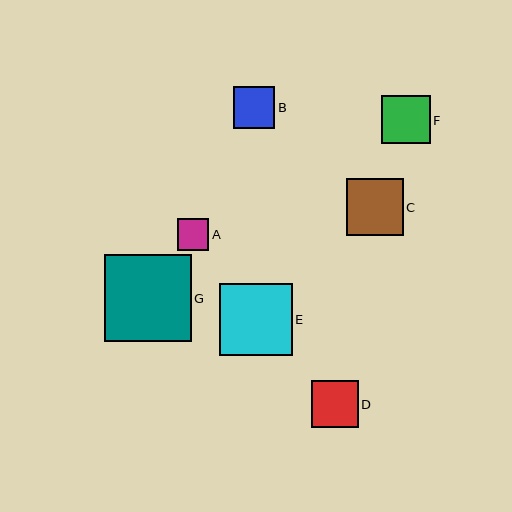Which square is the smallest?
Square A is the smallest with a size of approximately 32 pixels.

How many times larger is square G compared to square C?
Square G is approximately 1.5 times the size of square C.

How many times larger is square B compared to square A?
Square B is approximately 1.3 times the size of square A.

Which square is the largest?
Square G is the largest with a size of approximately 87 pixels.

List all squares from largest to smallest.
From largest to smallest: G, E, C, F, D, B, A.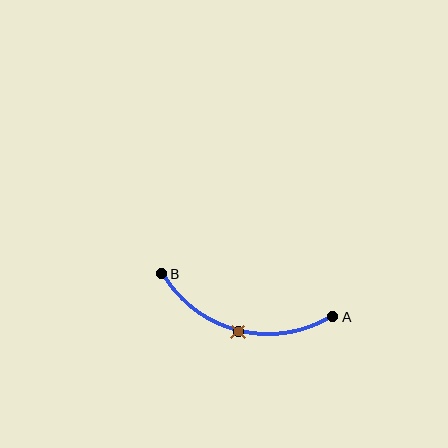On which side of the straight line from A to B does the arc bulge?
The arc bulges below the straight line connecting A and B.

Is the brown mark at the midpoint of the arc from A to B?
Yes. The brown mark lies on the arc at equal arc-length from both A and B — it is the arc midpoint.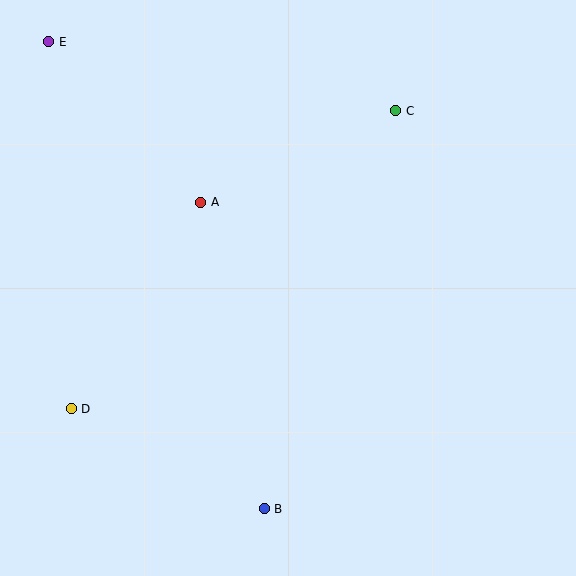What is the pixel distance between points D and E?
The distance between D and E is 368 pixels.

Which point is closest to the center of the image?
Point A at (201, 202) is closest to the center.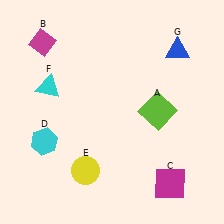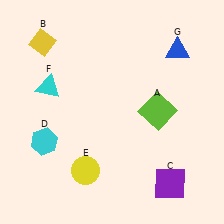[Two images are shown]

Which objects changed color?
B changed from magenta to yellow. C changed from magenta to purple.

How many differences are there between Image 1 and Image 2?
There are 2 differences between the two images.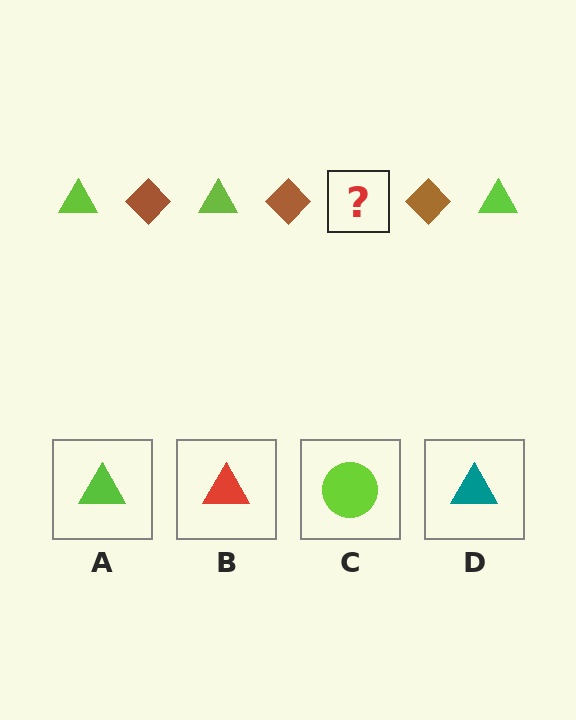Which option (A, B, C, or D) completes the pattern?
A.